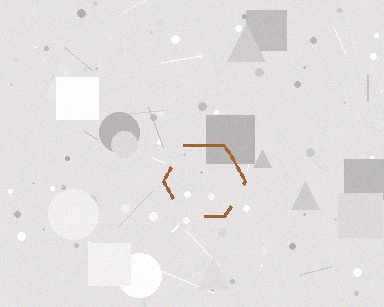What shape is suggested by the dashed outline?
The dashed outline suggests a hexagon.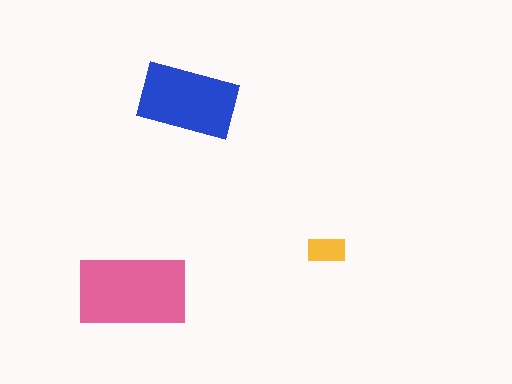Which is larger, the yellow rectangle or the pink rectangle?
The pink one.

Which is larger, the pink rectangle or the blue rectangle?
The pink one.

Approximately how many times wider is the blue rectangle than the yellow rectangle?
About 2.5 times wider.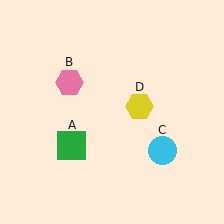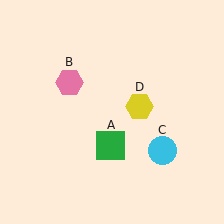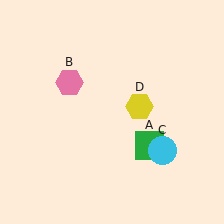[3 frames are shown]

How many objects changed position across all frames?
1 object changed position: green square (object A).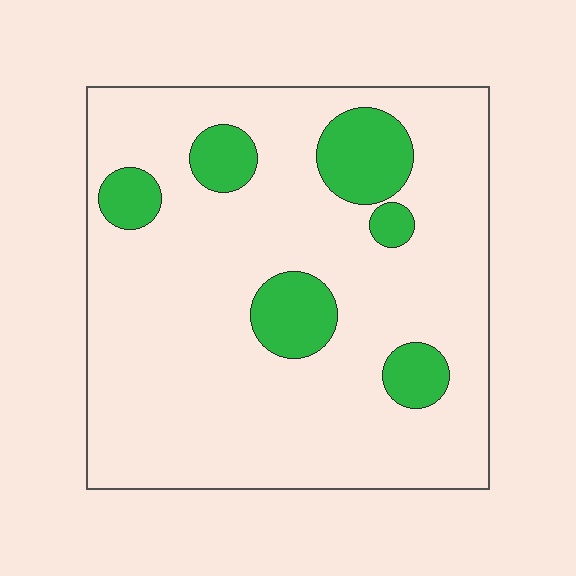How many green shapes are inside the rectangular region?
6.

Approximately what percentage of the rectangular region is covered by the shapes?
Approximately 15%.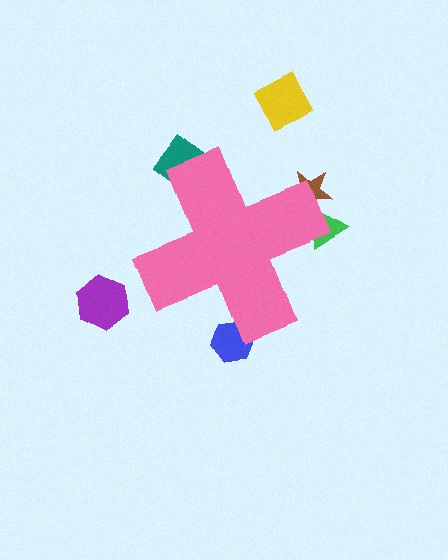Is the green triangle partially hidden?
Yes, the green triangle is partially hidden behind the pink cross.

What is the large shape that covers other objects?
A pink cross.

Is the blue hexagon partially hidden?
Yes, the blue hexagon is partially hidden behind the pink cross.